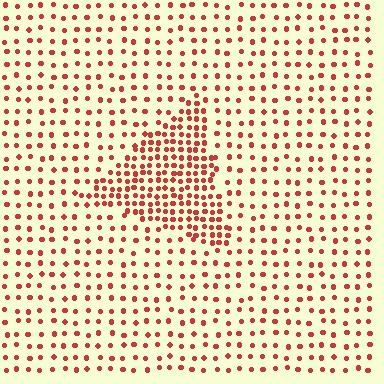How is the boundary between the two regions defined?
The boundary is defined by a change in element density (approximately 2.3x ratio). All elements are the same color, size, and shape.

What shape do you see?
I see a triangle.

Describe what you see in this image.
The image contains small red elements arranged at two different densities. A triangle-shaped region is visible where the elements are more densely packed than the surrounding area.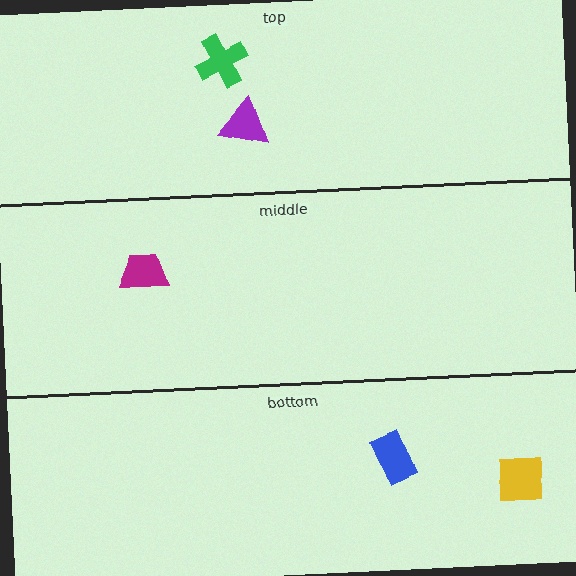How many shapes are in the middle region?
1.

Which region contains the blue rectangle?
The bottom region.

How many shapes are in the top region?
2.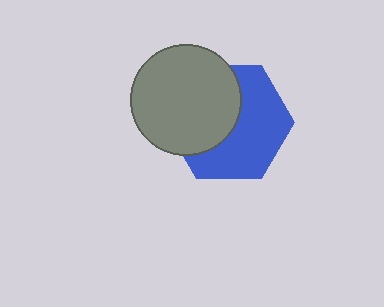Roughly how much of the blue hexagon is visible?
About half of it is visible (roughly 55%).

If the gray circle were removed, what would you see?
You would see the complete blue hexagon.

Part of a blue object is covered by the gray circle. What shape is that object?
It is a hexagon.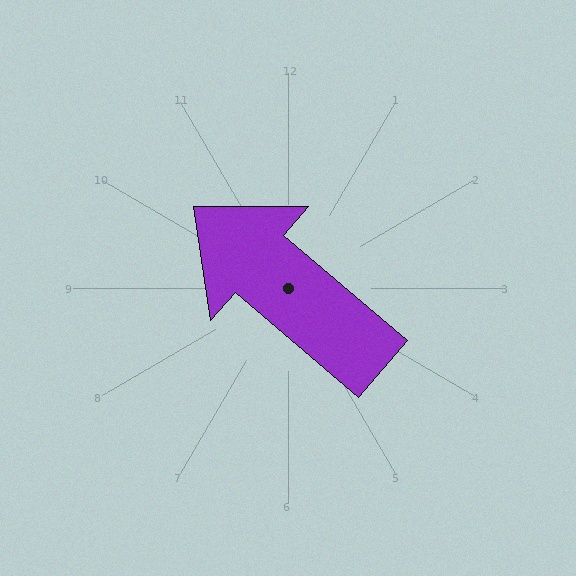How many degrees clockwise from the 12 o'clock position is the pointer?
Approximately 311 degrees.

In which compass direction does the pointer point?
Northwest.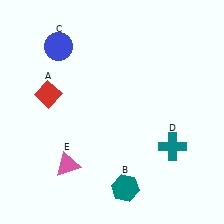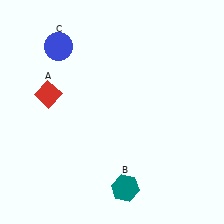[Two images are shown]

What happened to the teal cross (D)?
The teal cross (D) was removed in Image 2. It was in the bottom-right area of Image 1.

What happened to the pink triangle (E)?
The pink triangle (E) was removed in Image 2. It was in the bottom-left area of Image 1.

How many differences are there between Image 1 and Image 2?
There are 2 differences between the two images.